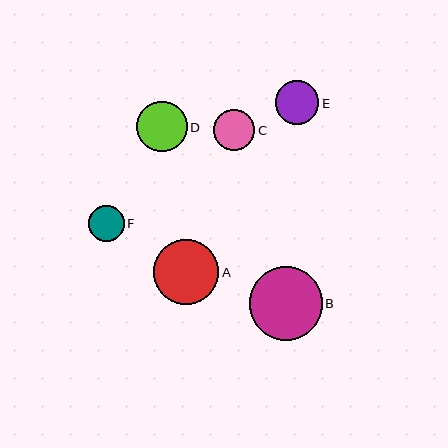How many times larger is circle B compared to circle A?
Circle B is approximately 1.1 times the size of circle A.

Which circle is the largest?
Circle B is the largest with a size of approximately 73 pixels.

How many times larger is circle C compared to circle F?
Circle C is approximately 1.2 times the size of circle F.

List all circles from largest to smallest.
From largest to smallest: B, A, D, E, C, F.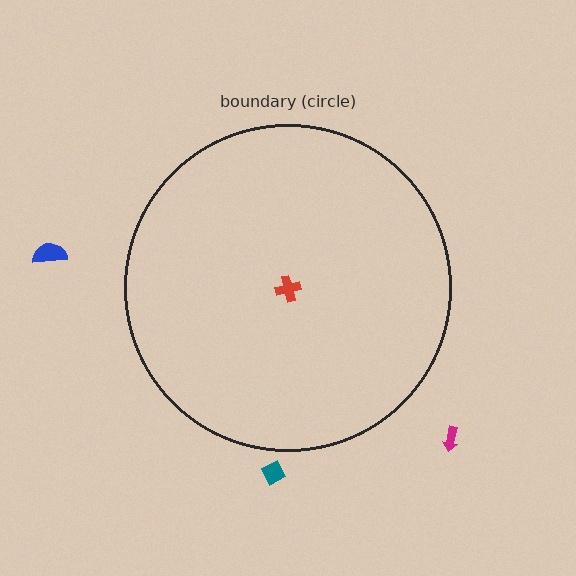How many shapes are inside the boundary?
1 inside, 3 outside.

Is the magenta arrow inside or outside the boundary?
Outside.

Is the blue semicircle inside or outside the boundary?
Outside.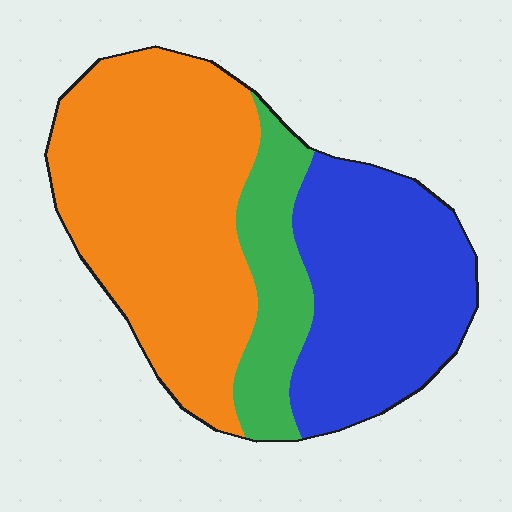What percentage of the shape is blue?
Blue takes up between a third and a half of the shape.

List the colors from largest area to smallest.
From largest to smallest: orange, blue, green.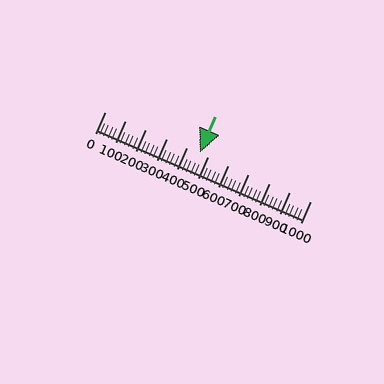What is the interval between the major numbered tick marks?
The major tick marks are spaced 100 units apart.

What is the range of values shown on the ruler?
The ruler shows values from 0 to 1000.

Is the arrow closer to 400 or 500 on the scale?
The arrow is closer to 500.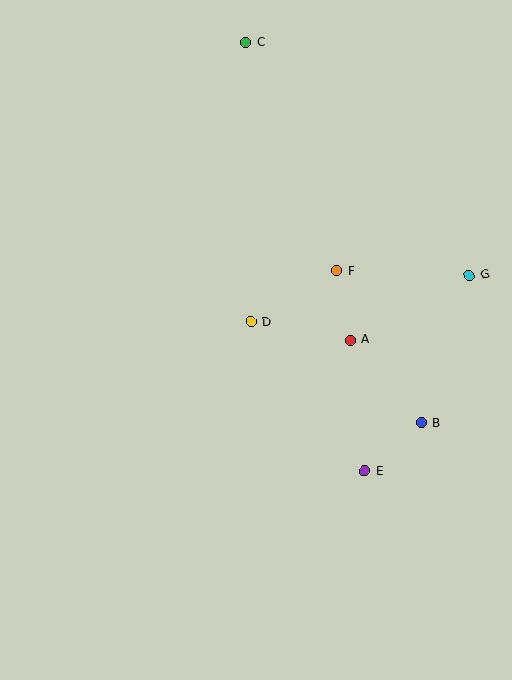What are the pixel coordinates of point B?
Point B is at (421, 423).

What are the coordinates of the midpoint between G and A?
The midpoint between G and A is at (410, 308).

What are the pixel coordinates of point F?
Point F is at (337, 271).